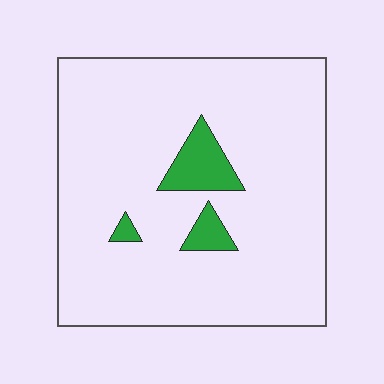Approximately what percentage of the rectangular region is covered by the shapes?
Approximately 10%.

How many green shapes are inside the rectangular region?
3.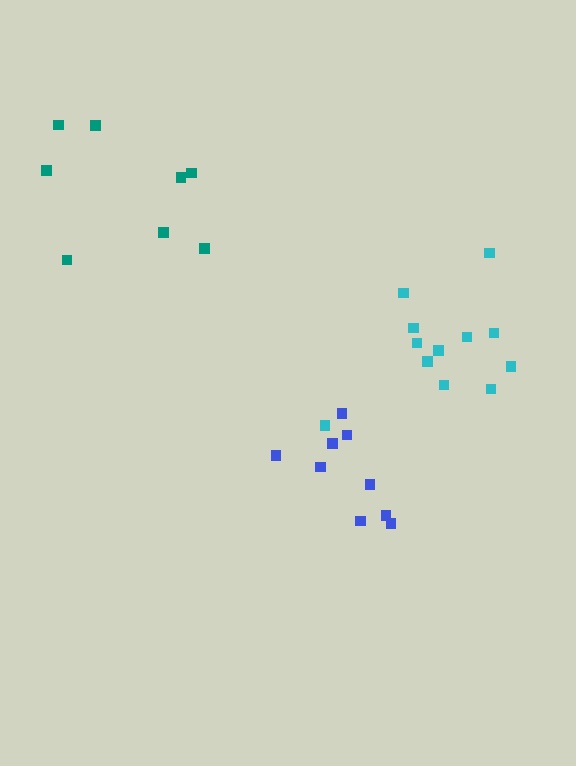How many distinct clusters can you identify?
There are 3 distinct clusters.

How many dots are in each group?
Group 1: 8 dots, Group 2: 12 dots, Group 3: 9 dots (29 total).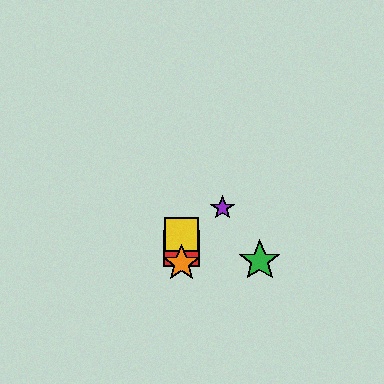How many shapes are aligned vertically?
4 shapes (the red square, the blue star, the yellow square, the orange star) are aligned vertically.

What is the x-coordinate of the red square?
The red square is at x≈182.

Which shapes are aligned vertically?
The red square, the blue star, the yellow square, the orange star are aligned vertically.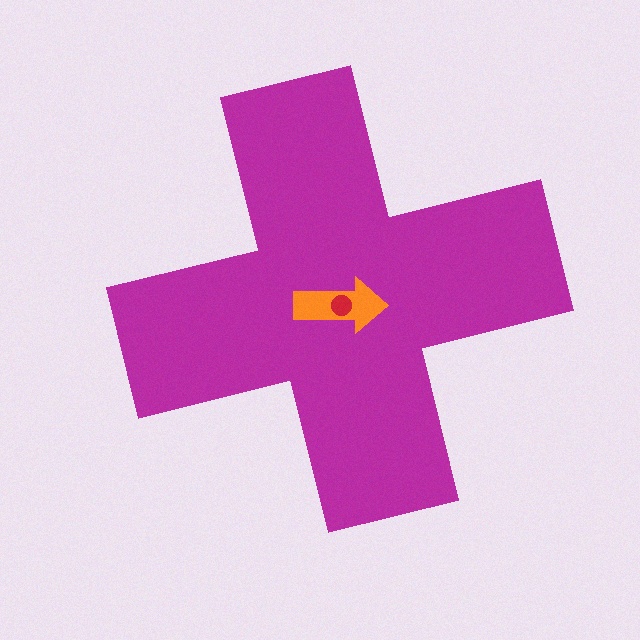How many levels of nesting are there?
3.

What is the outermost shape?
The magenta cross.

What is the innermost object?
The red circle.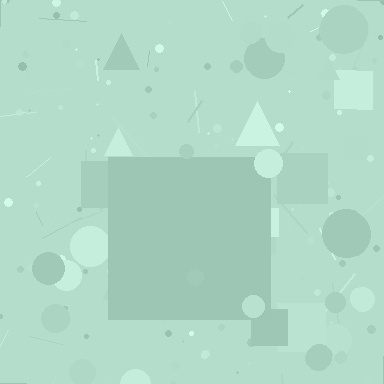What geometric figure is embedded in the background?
A square is embedded in the background.